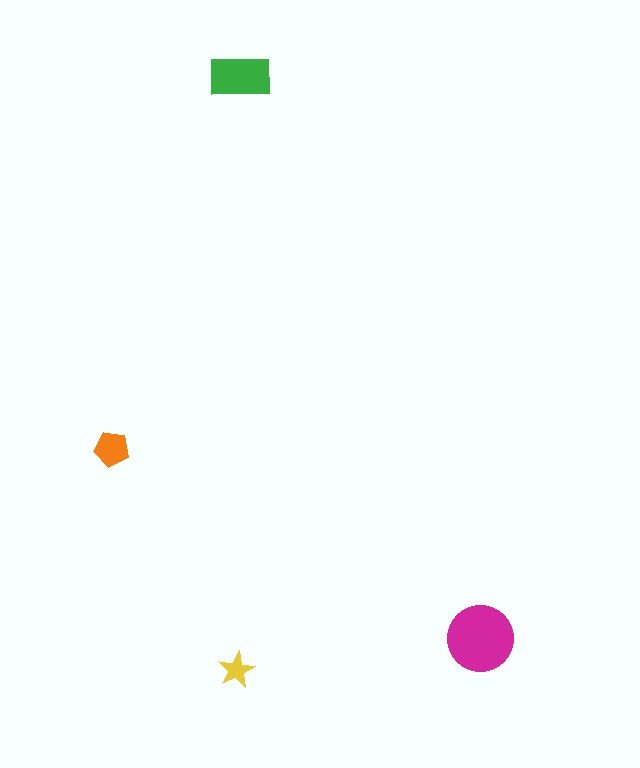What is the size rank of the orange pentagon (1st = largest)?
3rd.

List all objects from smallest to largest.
The yellow star, the orange pentagon, the green rectangle, the magenta circle.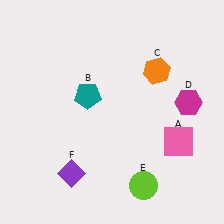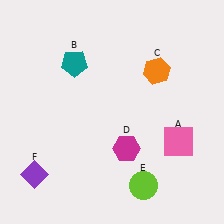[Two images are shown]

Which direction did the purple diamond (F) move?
The purple diamond (F) moved left.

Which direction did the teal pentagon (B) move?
The teal pentagon (B) moved up.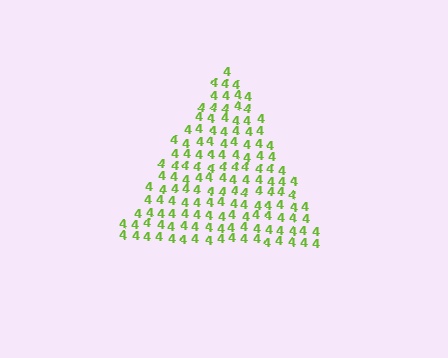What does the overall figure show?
The overall figure shows a triangle.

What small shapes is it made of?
It is made of small digit 4's.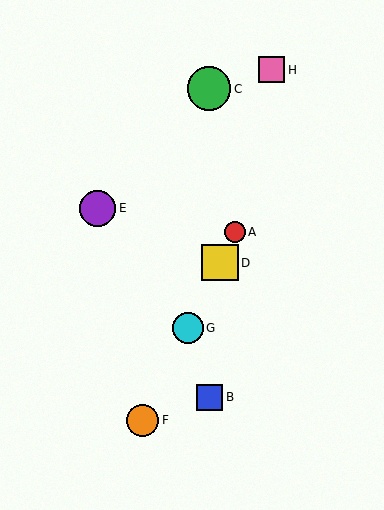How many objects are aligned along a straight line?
4 objects (A, D, F, G) are aligned along a straight line.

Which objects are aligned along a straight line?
Objects A, D, F, G are aligned along a straight line.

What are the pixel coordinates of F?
Object F is at (143, 420).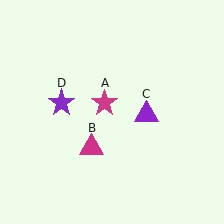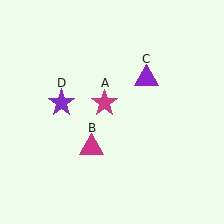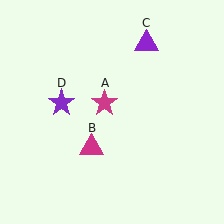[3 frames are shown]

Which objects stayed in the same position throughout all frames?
Magenta star (object A) and magenta triangle (object B) and purple star (object D) remained stationary.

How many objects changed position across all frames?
1 object changed position: purple triangle (object C).